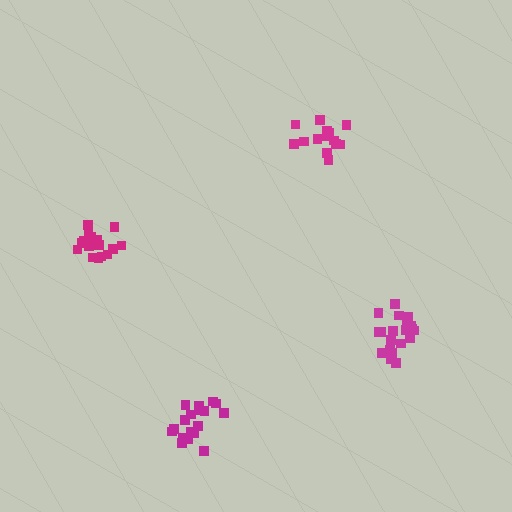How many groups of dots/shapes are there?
There are 4 groups.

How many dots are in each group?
Group 1: 18 dots, Group 2: 18 dots, Group 3: 14 dots, Group 4: 20 dots (70 total).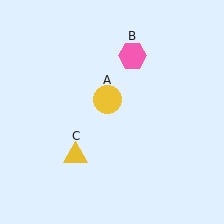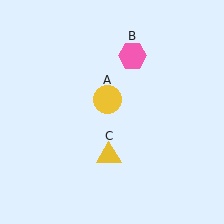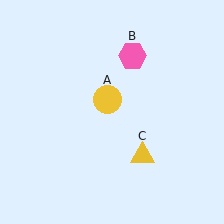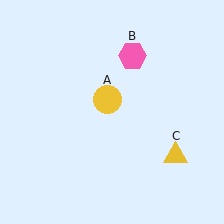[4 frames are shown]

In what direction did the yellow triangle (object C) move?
The yellow triangle (object C) moved right.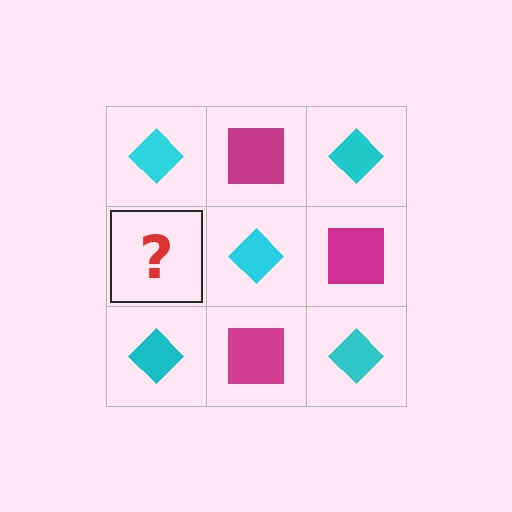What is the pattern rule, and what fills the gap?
The rule is that it alternates cyan diamond and magenta square in a checkerboard pattern. The gap should be filled with a magenta square.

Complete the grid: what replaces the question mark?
The question mark should be replaced with a magenta square.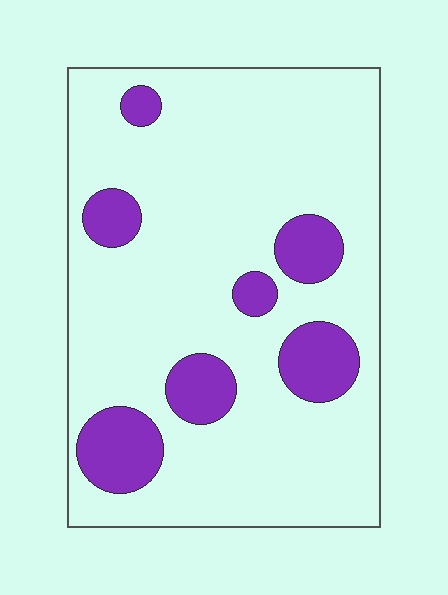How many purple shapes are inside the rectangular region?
7.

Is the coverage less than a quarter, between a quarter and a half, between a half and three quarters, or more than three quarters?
Less than a quarter.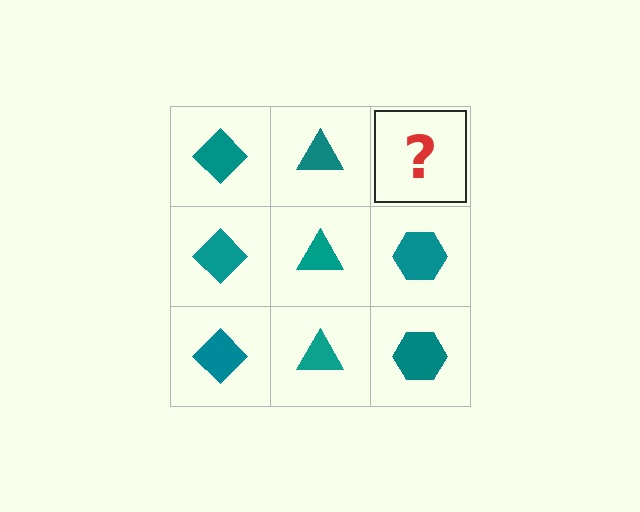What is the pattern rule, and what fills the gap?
The rule is that each column has a consistent shape. The gap should be filled with a teal hexagon.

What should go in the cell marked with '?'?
The missing cell should contain a teal hexagon.